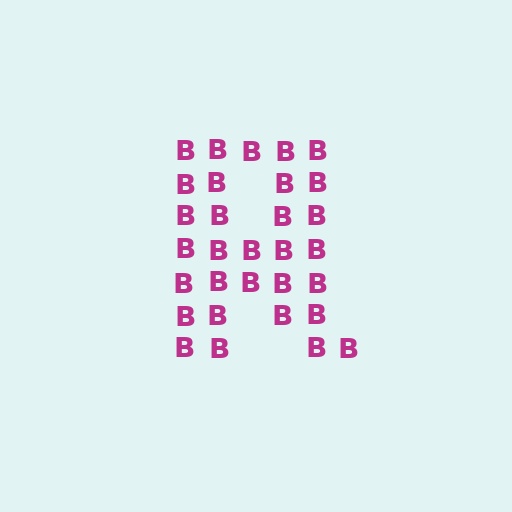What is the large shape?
The large shape is the letter R.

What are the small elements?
The small elements are letter B's.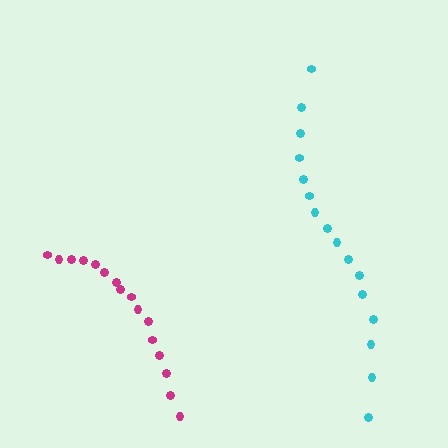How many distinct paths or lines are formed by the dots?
There are 2 distinct paths.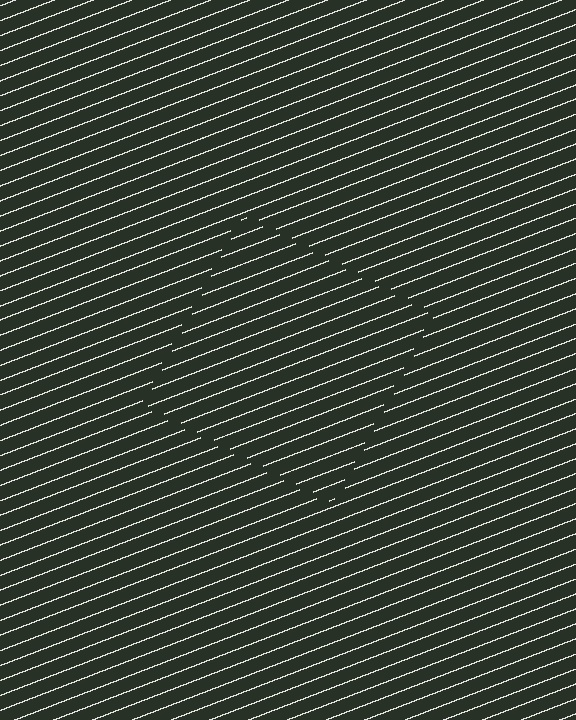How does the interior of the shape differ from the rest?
The interior of the shape contains the same grating, shifted by half a period — the contour is defined by the phase discontinuity where line-ends from the inner and outer gratings abut.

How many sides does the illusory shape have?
4 sides — the line-ends trace a square.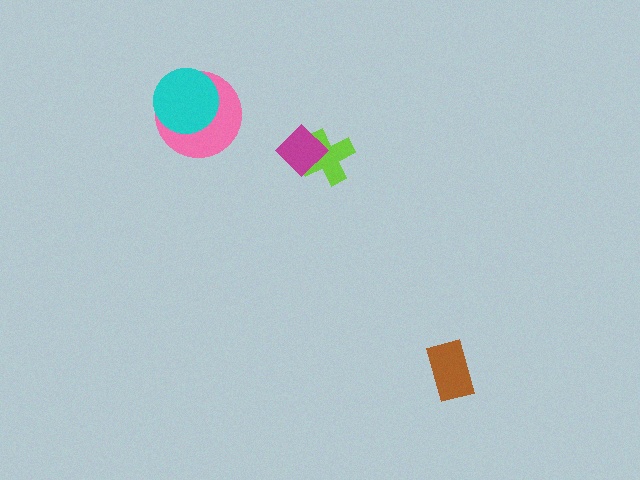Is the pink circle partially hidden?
Yes, it is partially covered by another shape.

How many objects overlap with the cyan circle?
1 object overlaps with the cyan circle.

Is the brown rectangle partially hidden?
No, no other shape covers it.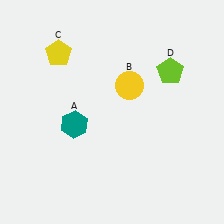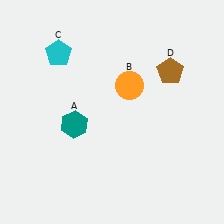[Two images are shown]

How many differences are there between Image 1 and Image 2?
There are 3 differences between the two images.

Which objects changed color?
B changed from yellow to orange. C changed from yellow to cyan. D changed from lime to brown.